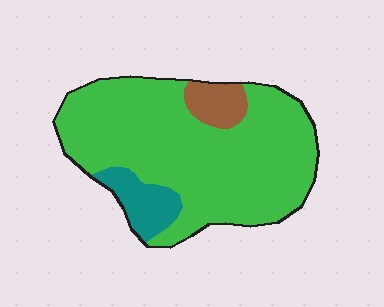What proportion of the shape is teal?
Teal covers around 10% of the shape.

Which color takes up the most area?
Green, at roughly 80%.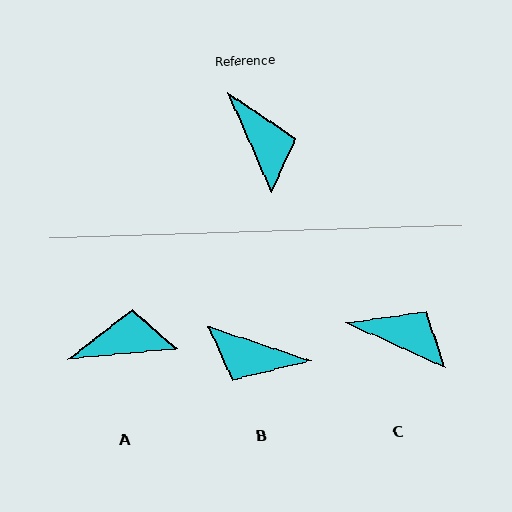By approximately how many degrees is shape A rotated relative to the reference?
Approximately 72 degrees counter-clockwise.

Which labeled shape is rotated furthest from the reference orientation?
B, about 132 degrees away.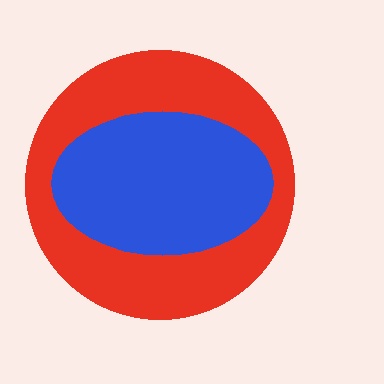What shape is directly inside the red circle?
The blue ellipse.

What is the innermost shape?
The blue ellipse.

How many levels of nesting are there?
2.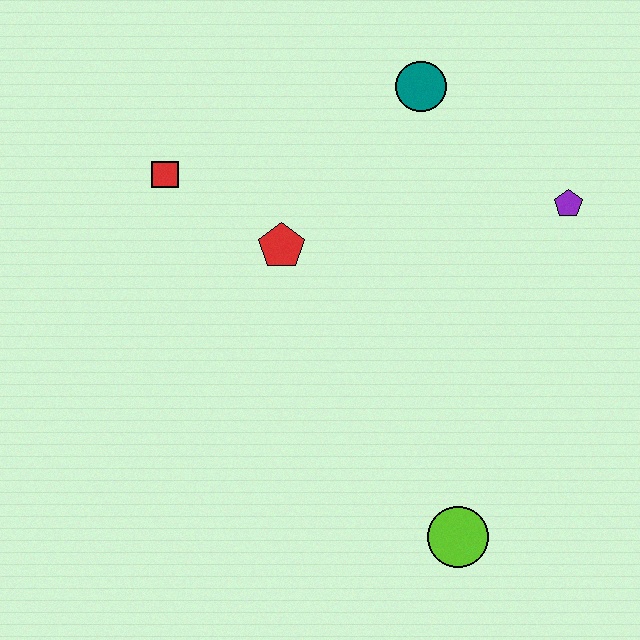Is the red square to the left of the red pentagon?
Yes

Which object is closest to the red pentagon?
The red square is closest to the red pentagon.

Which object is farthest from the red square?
The lime circle is farthest from the red square.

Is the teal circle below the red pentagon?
No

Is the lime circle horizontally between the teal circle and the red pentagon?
No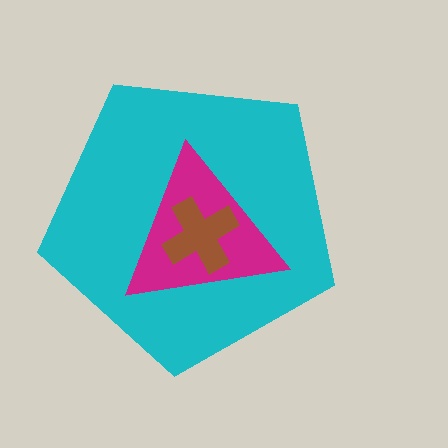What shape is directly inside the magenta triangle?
The brown cross.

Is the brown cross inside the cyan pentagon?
Yes.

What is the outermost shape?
The cyan pentagon.